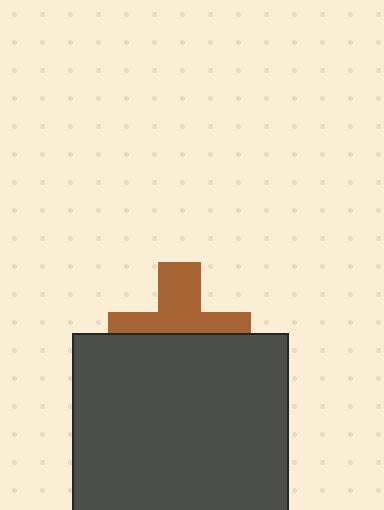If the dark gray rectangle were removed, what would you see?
You would see the complete brown cross.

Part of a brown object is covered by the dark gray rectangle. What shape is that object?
It is a cross.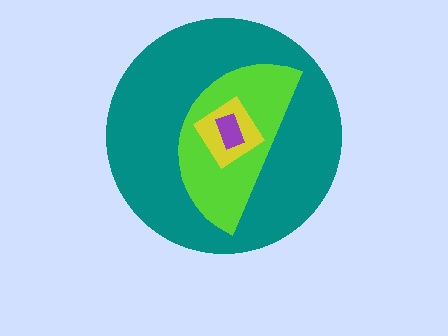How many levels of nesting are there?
4.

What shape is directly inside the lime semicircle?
The yellow diamond.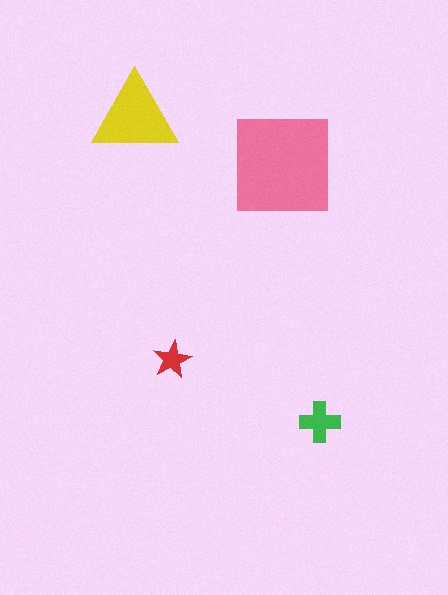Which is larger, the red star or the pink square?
The pink square.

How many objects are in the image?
There are 4 objects in the image.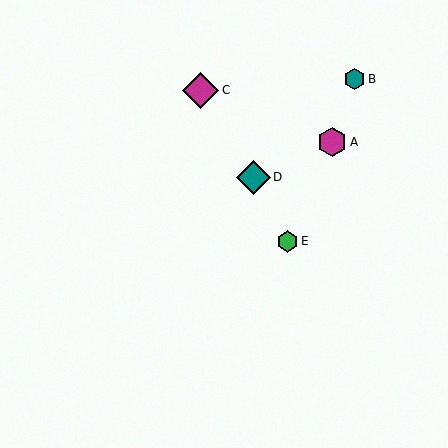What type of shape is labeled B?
Shape B is a teal hexagon.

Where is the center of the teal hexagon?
The center of the teal hexagon is at (355, 79).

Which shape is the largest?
The magenta diamond (labeled C) is the largest.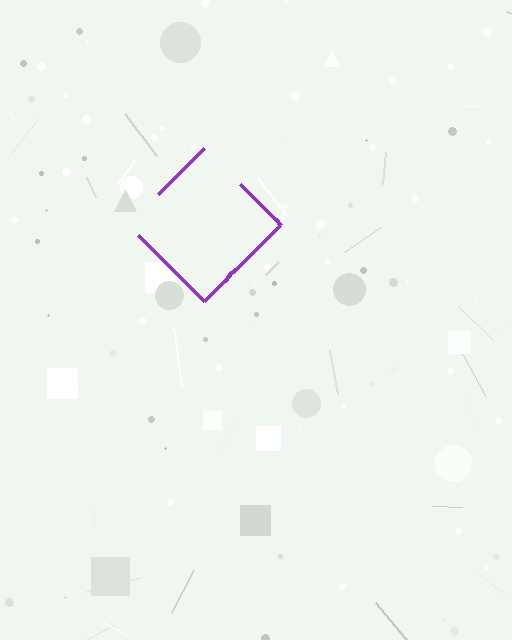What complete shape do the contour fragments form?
The contour fragments form a diamond.